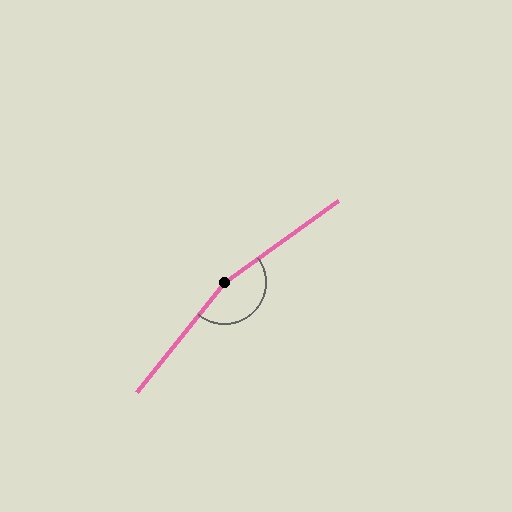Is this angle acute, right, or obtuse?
It is obtuse.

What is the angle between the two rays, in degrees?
Approximately 165 degrees.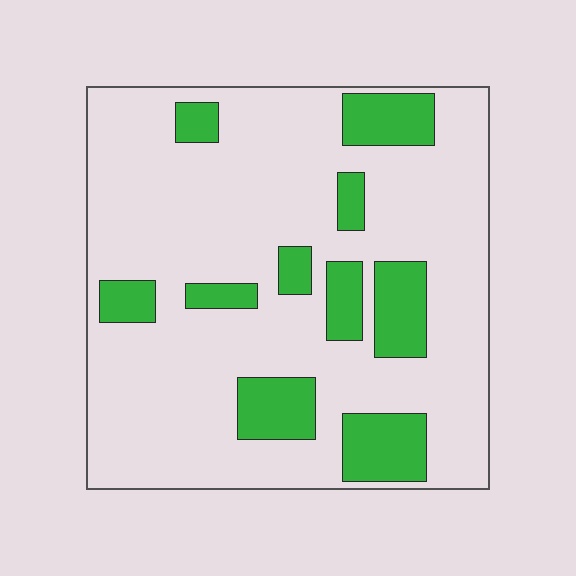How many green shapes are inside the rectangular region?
10.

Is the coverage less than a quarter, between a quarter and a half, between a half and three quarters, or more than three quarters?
Less than a quarter.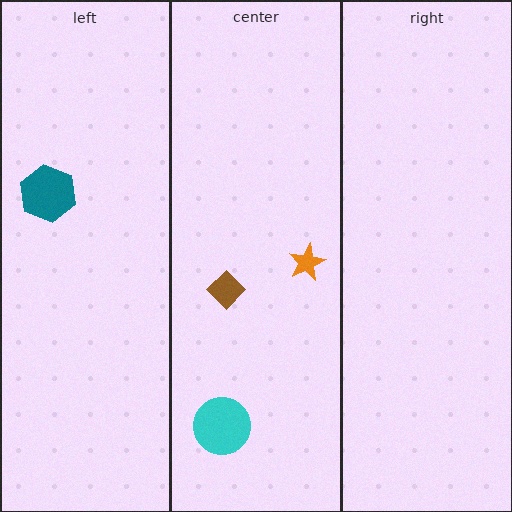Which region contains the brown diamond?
The center region.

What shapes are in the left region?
The teal hexagon.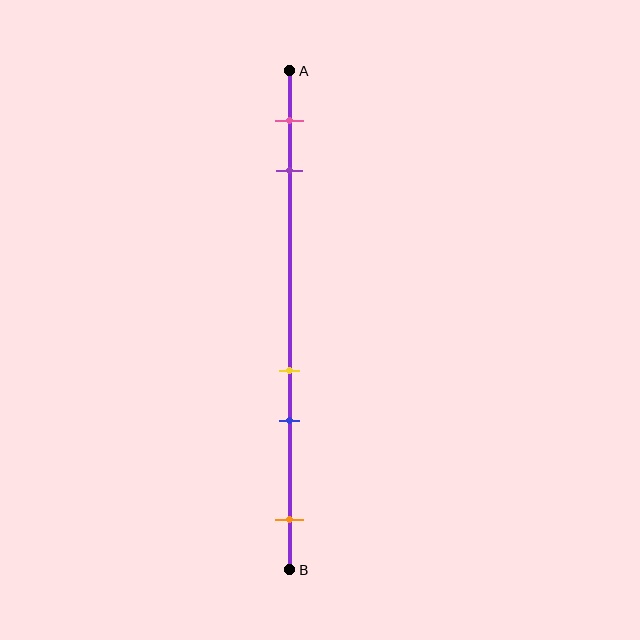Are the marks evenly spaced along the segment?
No, the marks are not evenly spaced.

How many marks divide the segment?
There are 5 marks dividing the segment.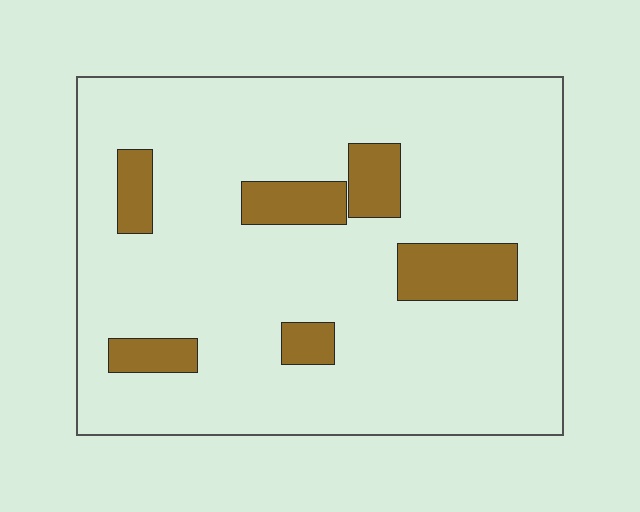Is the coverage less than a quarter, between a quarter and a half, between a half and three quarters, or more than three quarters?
Less than a quarter.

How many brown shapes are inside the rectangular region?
6.